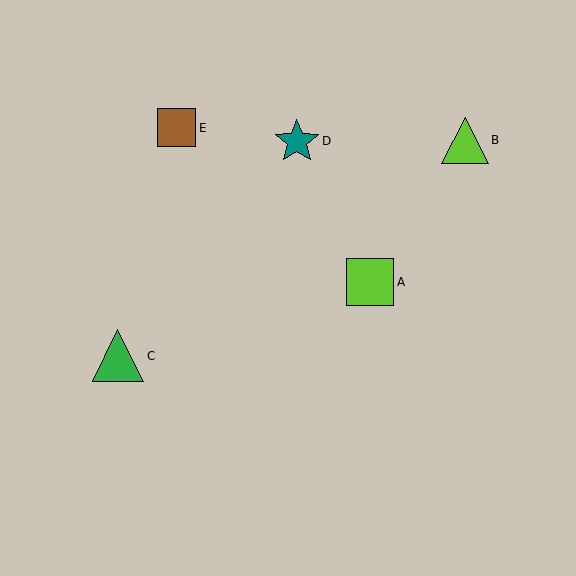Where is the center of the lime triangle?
The center of the lime triangle is at (465, 141).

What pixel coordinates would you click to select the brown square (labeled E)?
Click at (176, 128) to select the brown square E.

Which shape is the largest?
The green triangle (labeled C) is the largest.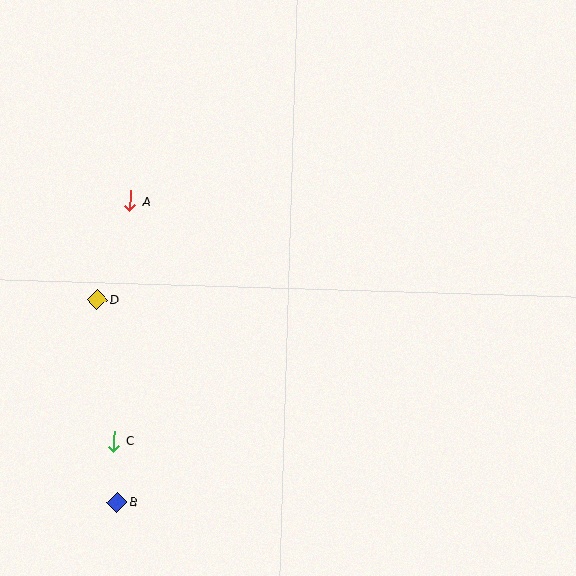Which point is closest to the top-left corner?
Point A is closest to the top-left corner.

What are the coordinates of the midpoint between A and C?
The midpoint between A and C is at (122, 321).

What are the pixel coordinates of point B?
Point B is at (117, 502).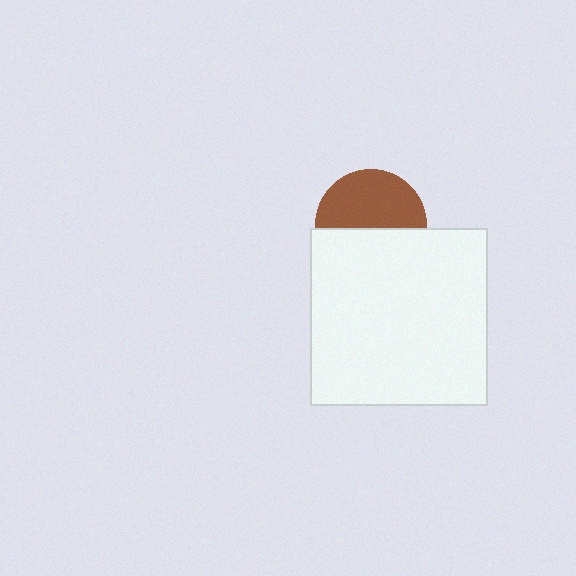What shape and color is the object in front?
The object in front is a white square.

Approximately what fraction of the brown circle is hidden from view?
Roughly 48% of the brown circle is hidden behind the white square.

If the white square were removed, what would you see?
You would see the complete brown circle.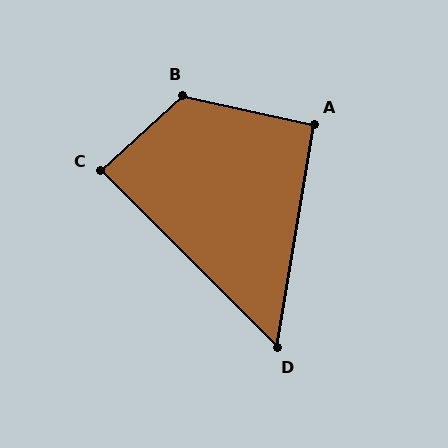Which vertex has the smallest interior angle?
D, at approximately 54 degrees.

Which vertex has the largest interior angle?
B, at approximately 126 degrees.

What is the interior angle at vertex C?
Approximately 87 degrees (approximately right).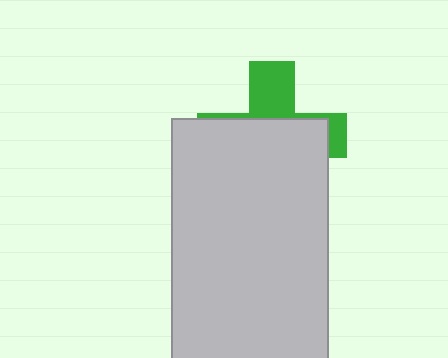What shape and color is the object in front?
The object in front is a light gray rectangle.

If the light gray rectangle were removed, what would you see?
You would see the complete green cross.